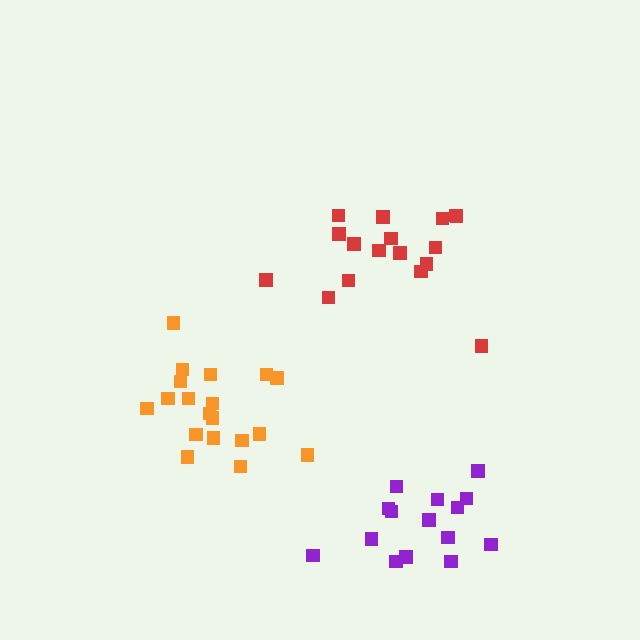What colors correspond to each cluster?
The clusters are colored: orange, purple, red.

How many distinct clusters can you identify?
There are 3 distinct clusters.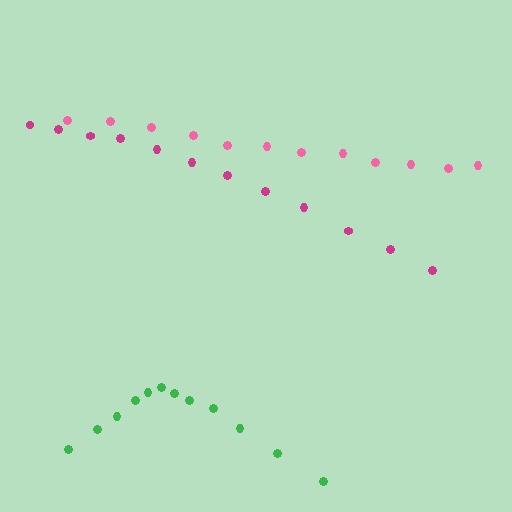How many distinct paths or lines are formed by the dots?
There are 3 distinct paths.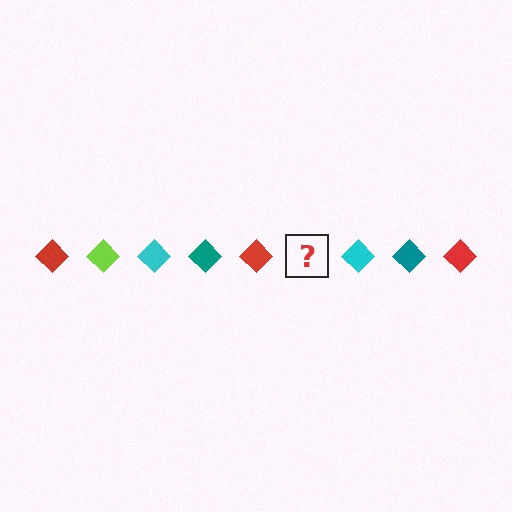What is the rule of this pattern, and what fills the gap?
The rule is that the pattern cycles through red, lime, cyan, teal diamonds. The gap should be filled with a lime diamond.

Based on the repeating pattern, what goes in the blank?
The blank should be a lime diamond.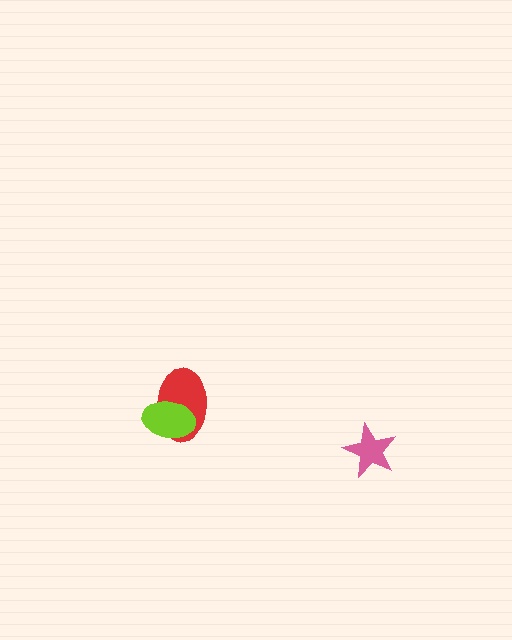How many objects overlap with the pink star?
0 objects overlap with the pink star.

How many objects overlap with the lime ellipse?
1 object overlaps with the lime ellipse.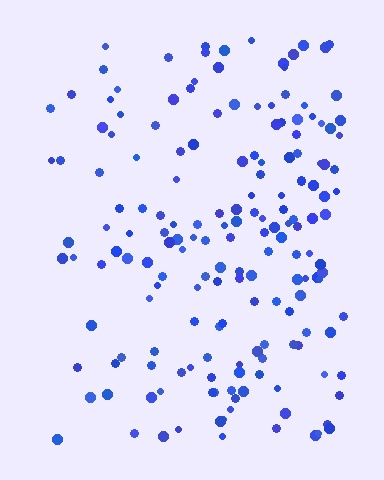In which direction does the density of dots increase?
From left to right, with the right side densest.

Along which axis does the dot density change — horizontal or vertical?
Horizontal.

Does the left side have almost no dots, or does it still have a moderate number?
Still a moderate number, just noticeably fewer than the right.